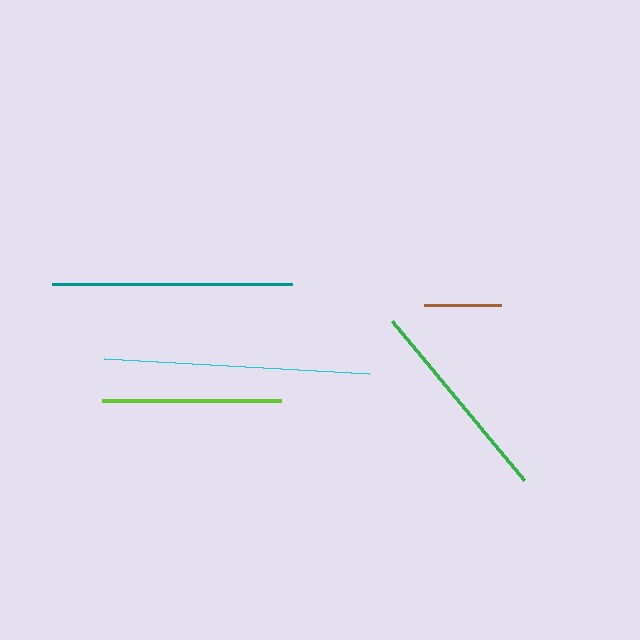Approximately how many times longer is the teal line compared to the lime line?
The teal line is approximately 1.3 times the length of the lime line.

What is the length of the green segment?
The green segment is approximately 207 pixels long.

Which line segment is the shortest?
The brown line is the shortest at approximately 77 pixels.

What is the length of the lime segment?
The lime segment is approximately 179 pixels long.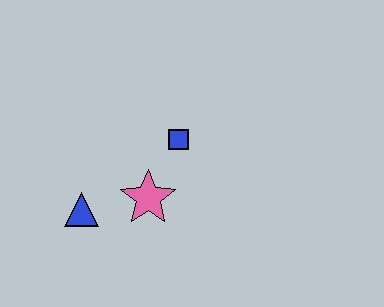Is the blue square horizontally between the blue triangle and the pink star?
No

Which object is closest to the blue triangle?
The pink star is closest to the blue triangle.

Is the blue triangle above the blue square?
No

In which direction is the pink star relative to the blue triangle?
The pink star is to the right of the blue triangle.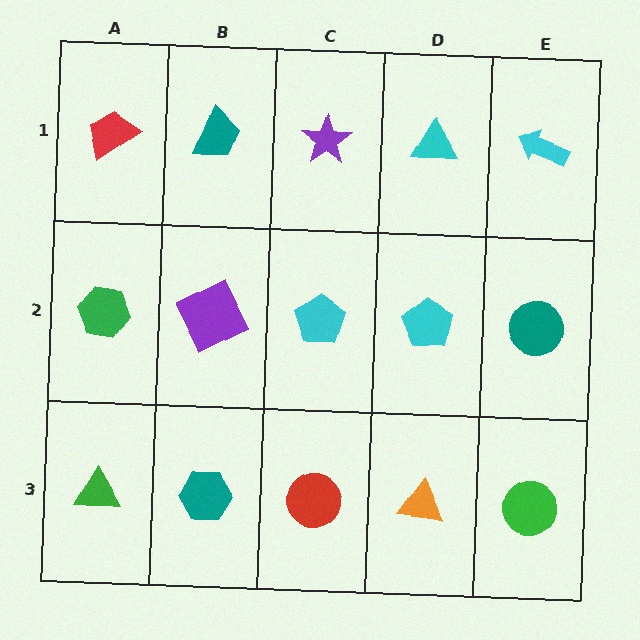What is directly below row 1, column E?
A teal circle.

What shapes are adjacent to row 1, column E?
A teal circle (row 2, column E), a cyan triangle (row 1, column D).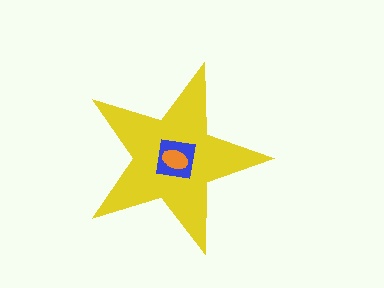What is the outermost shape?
The yellow star.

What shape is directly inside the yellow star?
The blue square.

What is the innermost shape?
The orange ellipse.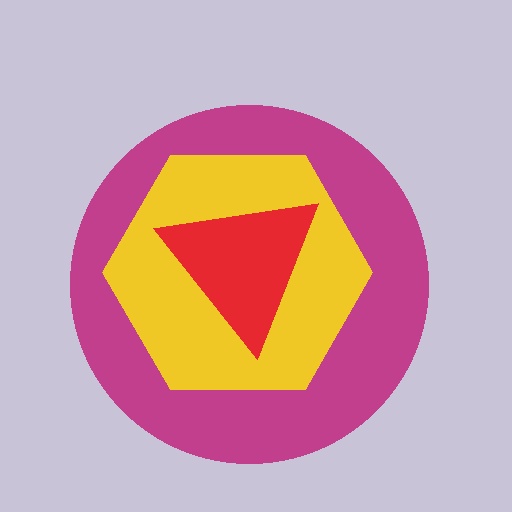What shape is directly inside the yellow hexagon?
The red triangle.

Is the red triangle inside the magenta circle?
Yes.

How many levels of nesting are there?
3.